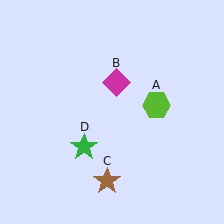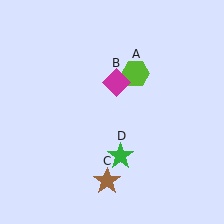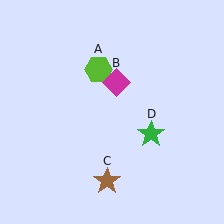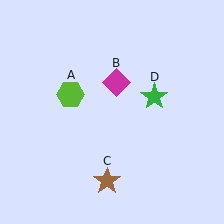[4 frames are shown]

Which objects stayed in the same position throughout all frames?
Magenta diamond (object B) and brown star (object C) remained stationary.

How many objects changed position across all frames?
2 objects changed position: lime hexagon (object A), green star (object D).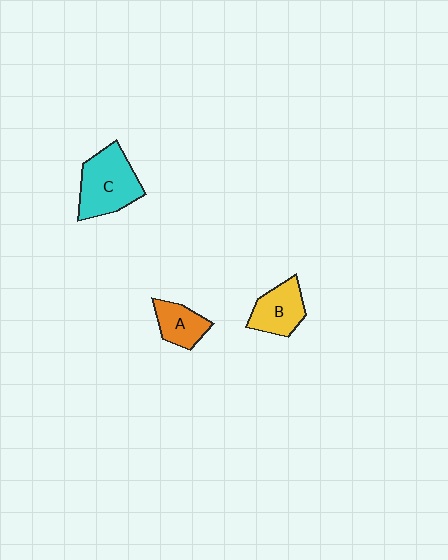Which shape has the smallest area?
Shape A (orange).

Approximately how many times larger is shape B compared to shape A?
Approximately 1.2 times.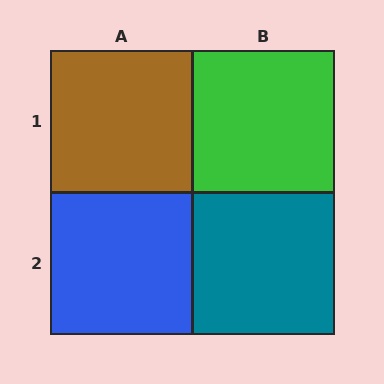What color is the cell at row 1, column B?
Green.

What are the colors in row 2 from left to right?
Blue, teal.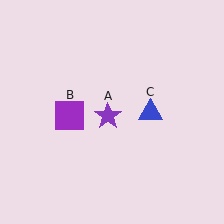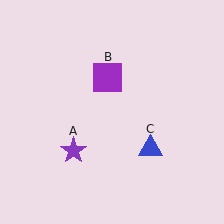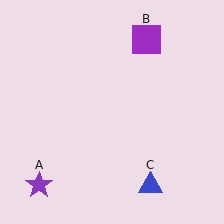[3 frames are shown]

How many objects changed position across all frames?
3 objects changed position: purple star (object A), purple square (object B), blue triangle (object C).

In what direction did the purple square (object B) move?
The purple square (object B) moved up and to the right.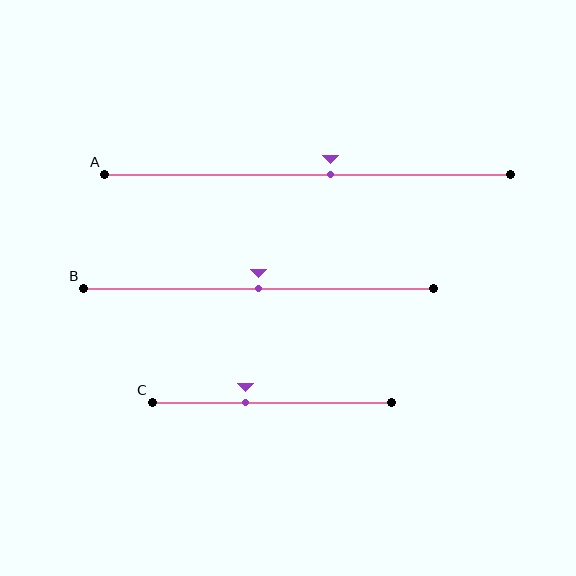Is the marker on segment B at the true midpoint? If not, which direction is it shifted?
Yes, the marker on segment B is at the true midpoint.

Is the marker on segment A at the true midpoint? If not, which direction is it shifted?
No, the marker on segment A is shifted to the right by about 6% of the segment length.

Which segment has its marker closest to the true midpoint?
Segment B has its marker closest to the true midpoint.